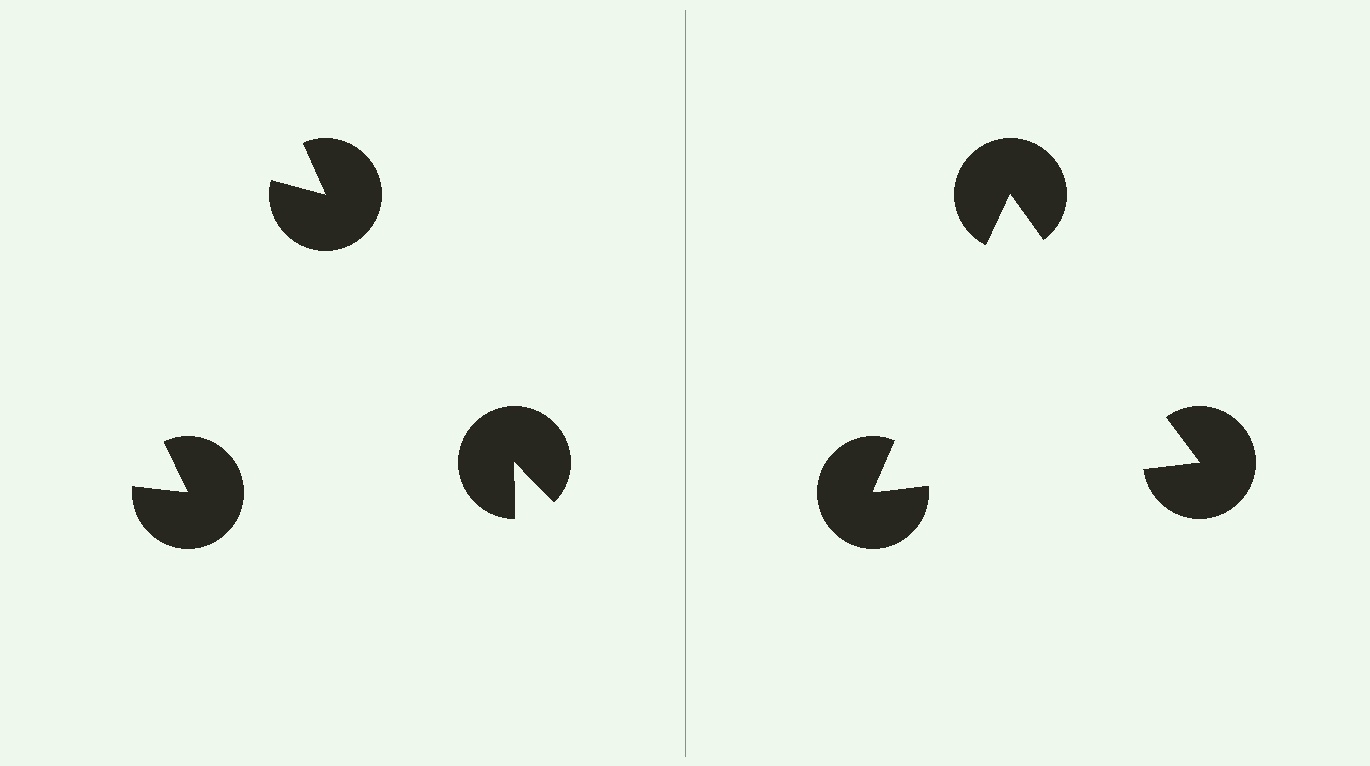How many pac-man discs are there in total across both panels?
6 — 3 on each side.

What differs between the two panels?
The pac-man discs are positioned identically on both sides; only the wedge orientations differ. On the right they align to a triangle; on the left they are misaligned.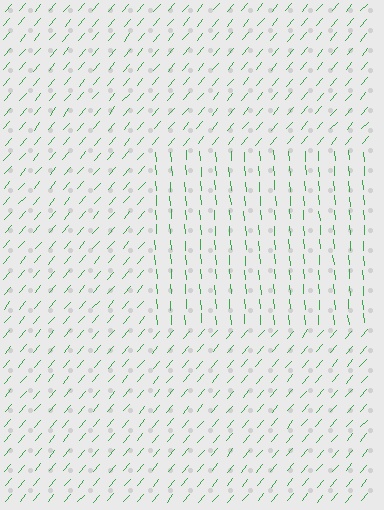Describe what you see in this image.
The image is filled with small green line segments. A rectangle region in the image has lines oriented differently from the surrounding lines, creating a visible texture boundary.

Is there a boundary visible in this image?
Yes, there is a texture boundary formed by a change in line orientation.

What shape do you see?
I see a rectangle.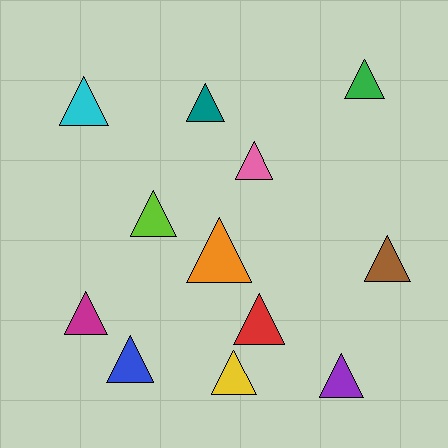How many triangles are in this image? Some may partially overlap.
There are 12 triangles.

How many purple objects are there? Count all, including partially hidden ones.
There is 1 purple object.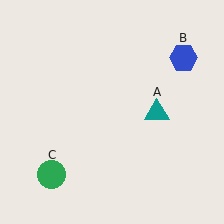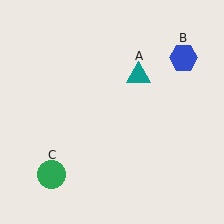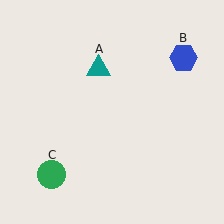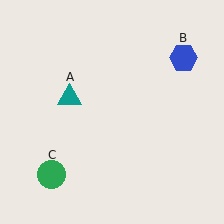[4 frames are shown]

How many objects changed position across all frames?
1 object changed position: teal triangle (object A).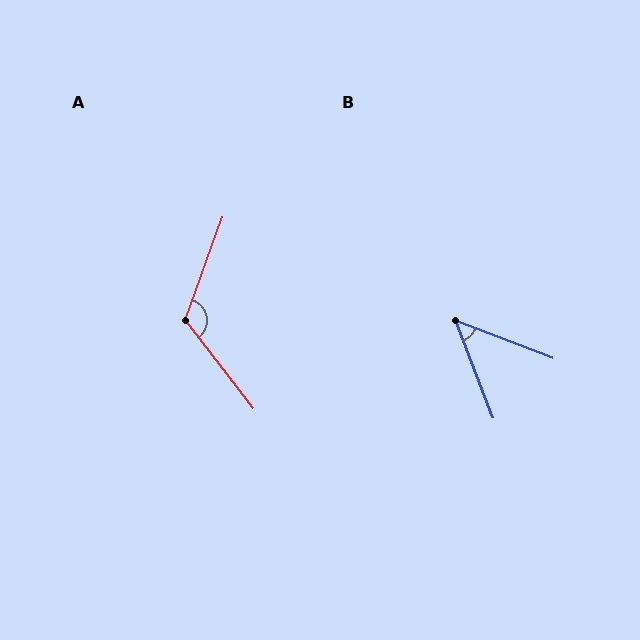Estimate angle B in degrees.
Approximately 48 degrees.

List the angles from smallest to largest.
B (48°), A (123°).